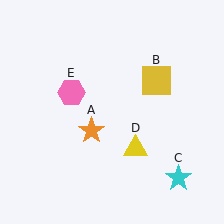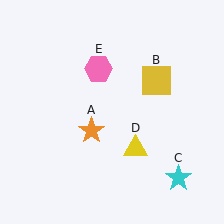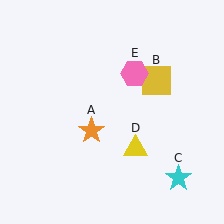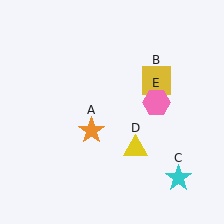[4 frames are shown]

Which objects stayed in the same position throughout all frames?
Orange star (object A) and yellow square (object B) and cyan star (object C) and yellow triangle (object D) remained stationary.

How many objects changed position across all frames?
1 object changed position: pink hexagon (object E).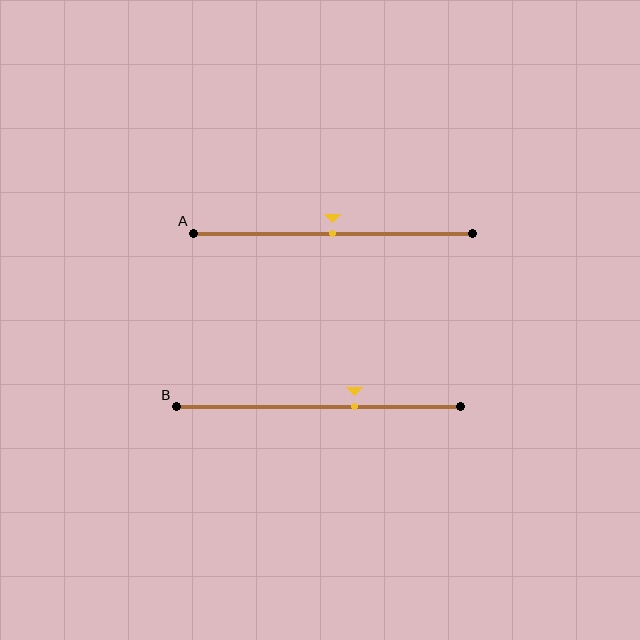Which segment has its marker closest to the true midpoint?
Segment A has its marker closest to the true midpoint.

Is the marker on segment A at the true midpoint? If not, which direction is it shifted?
Yes, the marker on segment A is at the true midpoint.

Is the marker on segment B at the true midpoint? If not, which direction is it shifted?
No, the marker on segment B is shifted to the right by about 13% of the segment length.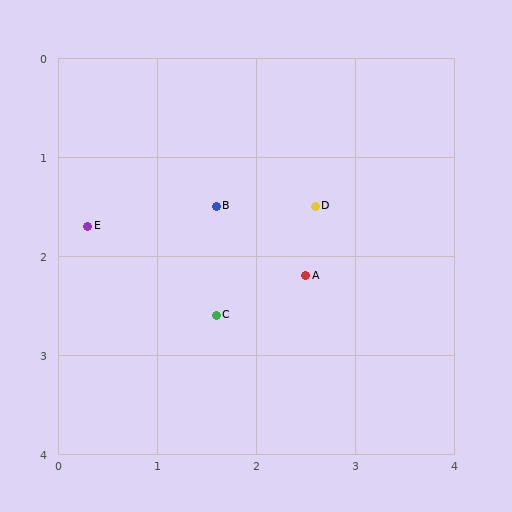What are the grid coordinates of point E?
Point E is at approximately (0.3, 1.7).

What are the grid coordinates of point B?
Point B is at approximately (1.6, 1.5).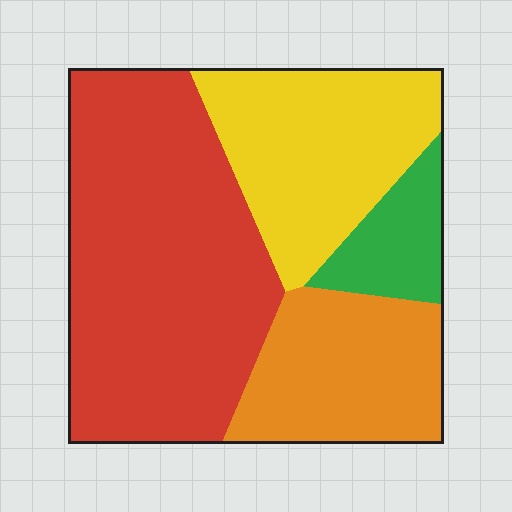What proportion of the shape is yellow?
Yellow takes up between a sixth and a third of the shape.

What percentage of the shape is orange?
Orange covers roughly 20% of the shape.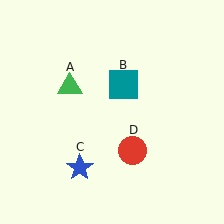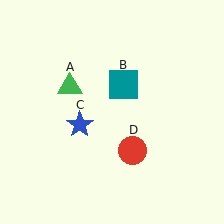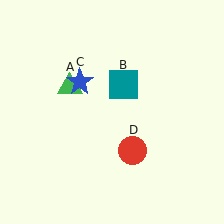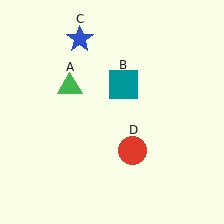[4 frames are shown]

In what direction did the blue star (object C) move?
The blue star (object C) moved up.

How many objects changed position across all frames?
1 object changed position: blue star (object C).